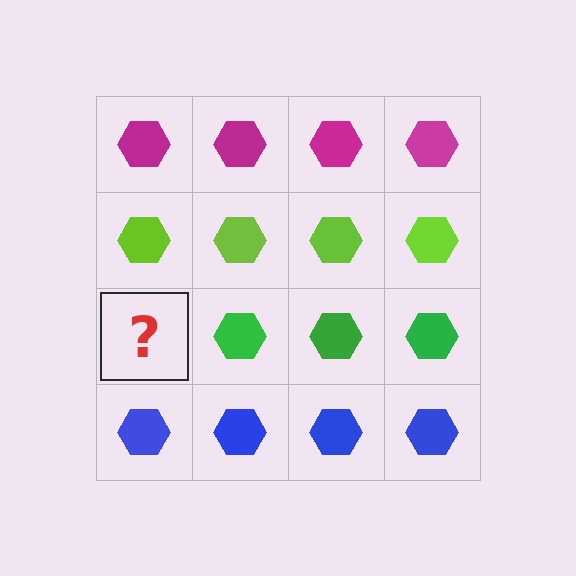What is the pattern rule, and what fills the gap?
The rule is that each row has a consistent color. The gap should be filled with a green hexagon.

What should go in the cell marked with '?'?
The missing cell should contain a green hexagon.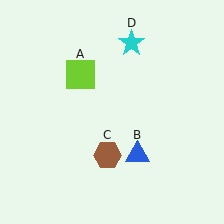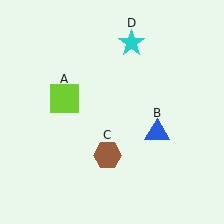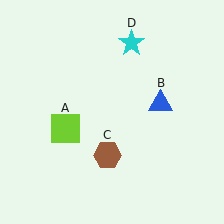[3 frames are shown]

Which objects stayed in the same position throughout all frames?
Brown hexagon (object C) and cyan star (object D) remained stationary.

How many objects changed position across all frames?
2 objects changed position: lime square (object A), blue triangle (object B).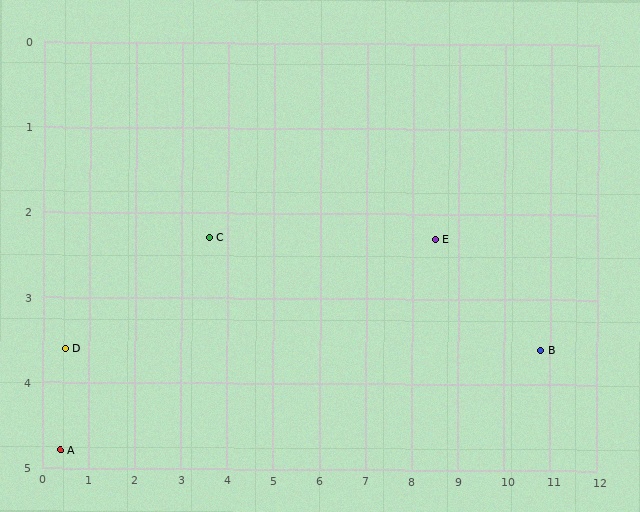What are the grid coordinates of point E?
Point E is at approximately (8.5, 2.3).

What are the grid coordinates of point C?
Point C is at approximately (3.6, 2.3).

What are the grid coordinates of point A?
Point A is at approximately (0.4, 4.8).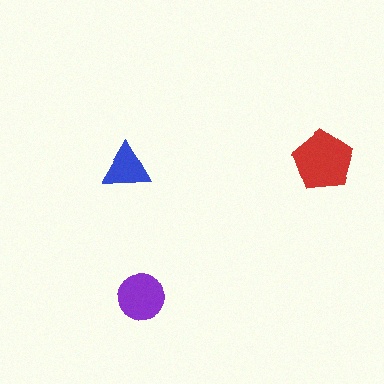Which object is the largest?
The red pentagon.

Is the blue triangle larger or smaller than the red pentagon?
Smaller.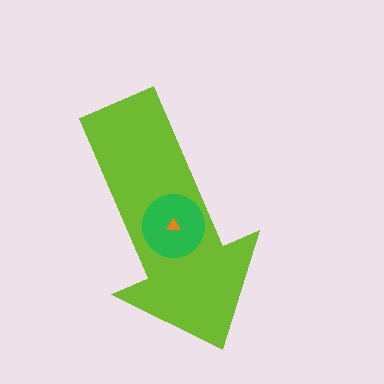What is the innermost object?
The orange triangle.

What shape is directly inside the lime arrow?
The green circle.